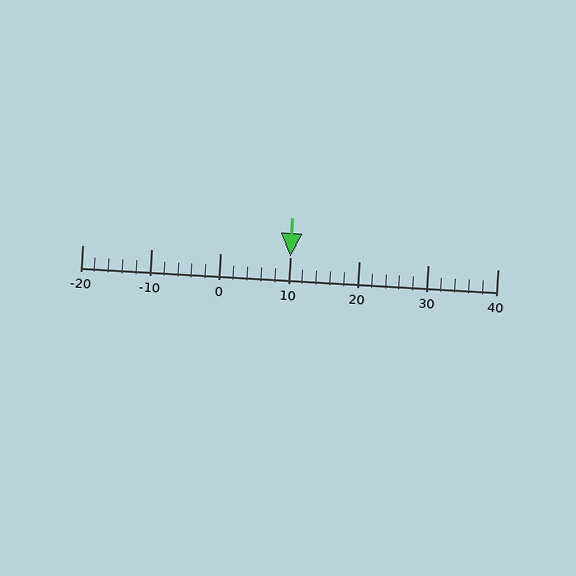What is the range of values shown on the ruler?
The ruler shows values from -20 to 40.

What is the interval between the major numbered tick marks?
The major tick marks are spaced 10 units apart.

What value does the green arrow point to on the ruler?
The green arrow points to approximately 10.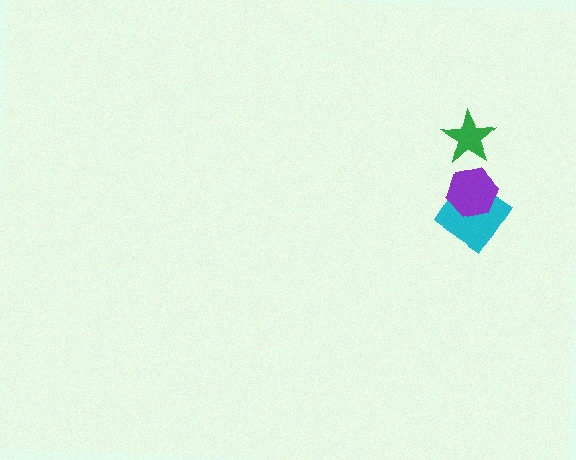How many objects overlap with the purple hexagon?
1 object overlaps with the purple hexagon.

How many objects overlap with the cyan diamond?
1 object overlaps with the cyan diamond.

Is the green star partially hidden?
No, no other shape covers it.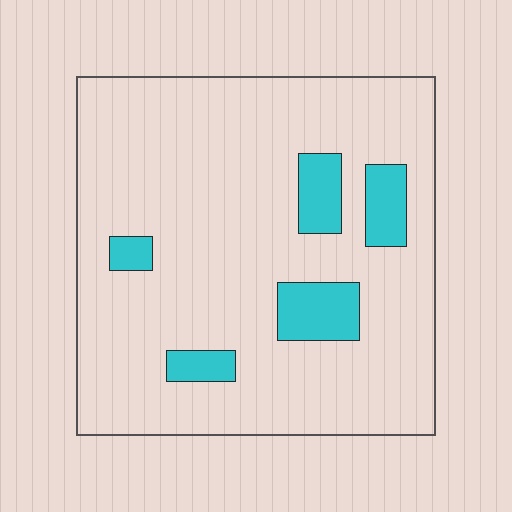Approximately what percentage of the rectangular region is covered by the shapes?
Approximately 10%.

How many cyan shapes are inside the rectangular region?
5.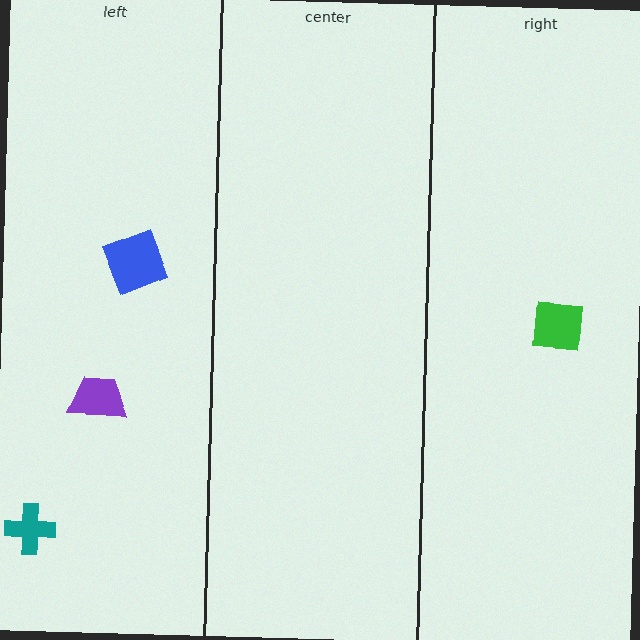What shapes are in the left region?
The teal cross, the purple trapezoid, the blue diamond.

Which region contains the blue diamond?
The left region.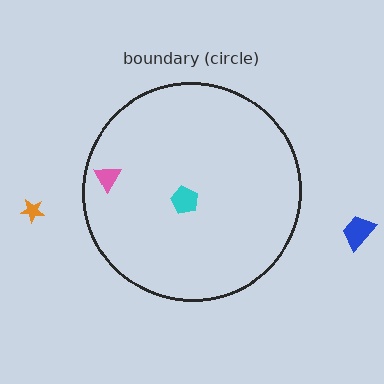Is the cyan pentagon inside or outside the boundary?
Inside.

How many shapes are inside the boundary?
2 inside, 2 outside.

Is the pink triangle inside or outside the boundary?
Inside.